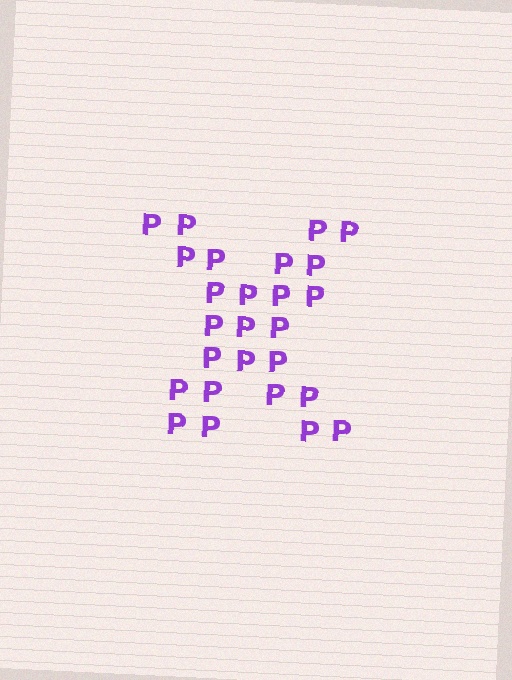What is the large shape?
The large shape is the letter X.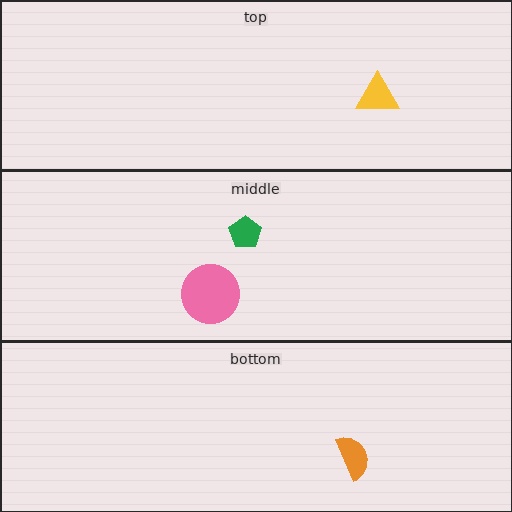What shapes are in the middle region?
The green pentagon, the pink circle.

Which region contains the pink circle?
The middle region.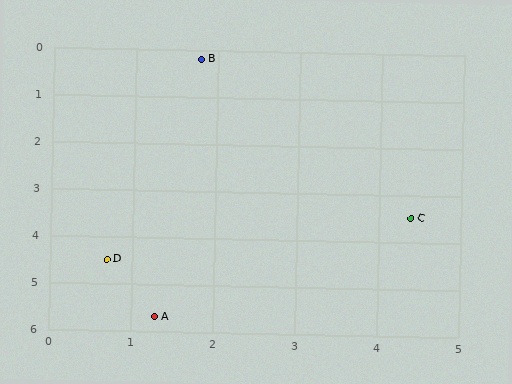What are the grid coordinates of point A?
Point A is at approximately (1.3, 5.7).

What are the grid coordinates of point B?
Point B is at approximately (1.8, 0.2).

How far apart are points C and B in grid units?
Points C and B are about 4.2 grid units apart.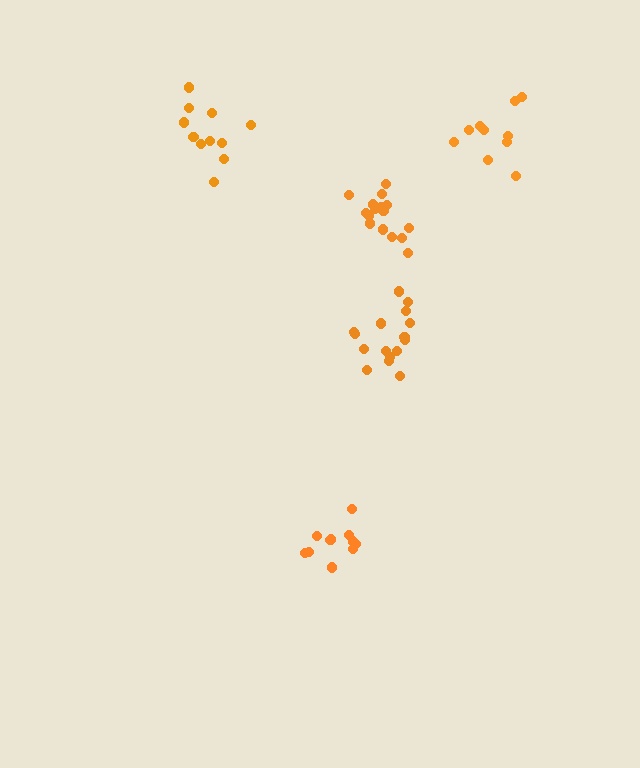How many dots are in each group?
Group 1: 16 dots, Group 2: 16 dots, Group 3: 12 dots, Group 4: 11 dots, Group 5: 10 dots (65 total).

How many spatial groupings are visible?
There are 5 spatial groupings.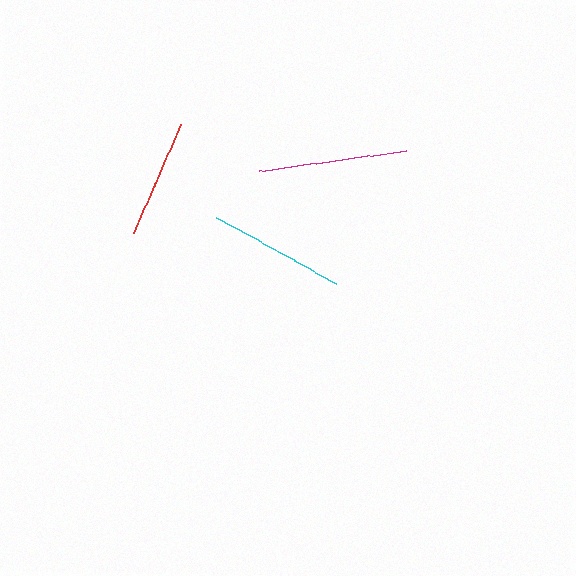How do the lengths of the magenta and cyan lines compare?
The magenta and cyan lines are approximately the same length.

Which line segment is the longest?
The magenta line is the longest at approximately 148 pixels.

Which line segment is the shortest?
The red line is the shortest at approximately 119 pixels.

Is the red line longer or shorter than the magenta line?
The magenta line is longer than the red line.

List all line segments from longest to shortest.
From longest to shortest: magenta, cyan, red.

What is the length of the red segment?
The red segment is approximately 119 pixels long.